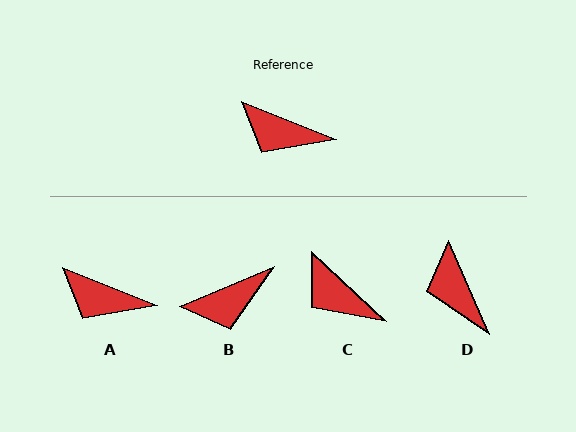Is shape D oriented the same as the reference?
No, it is off by about 44 degrees.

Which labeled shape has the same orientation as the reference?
A.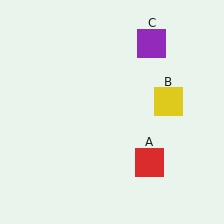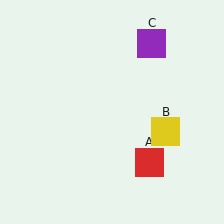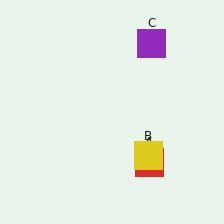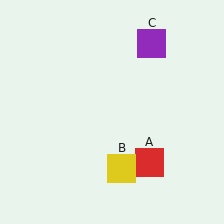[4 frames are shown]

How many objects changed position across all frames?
1 object changed position: yellow square (object B).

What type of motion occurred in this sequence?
The yellow square (object B) rotated clockwise around the center of the scene.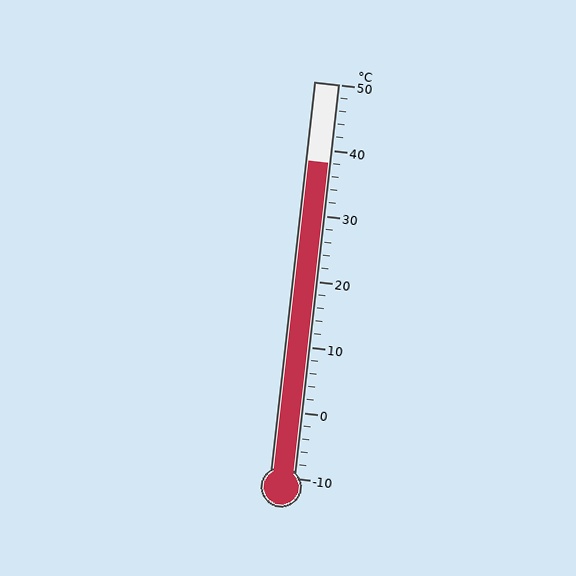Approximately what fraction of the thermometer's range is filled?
The thermometer is filled to approximately 80% of its range.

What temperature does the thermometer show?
The thermometer shows approximately 38°C.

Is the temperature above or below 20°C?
The temperature is above 20°C.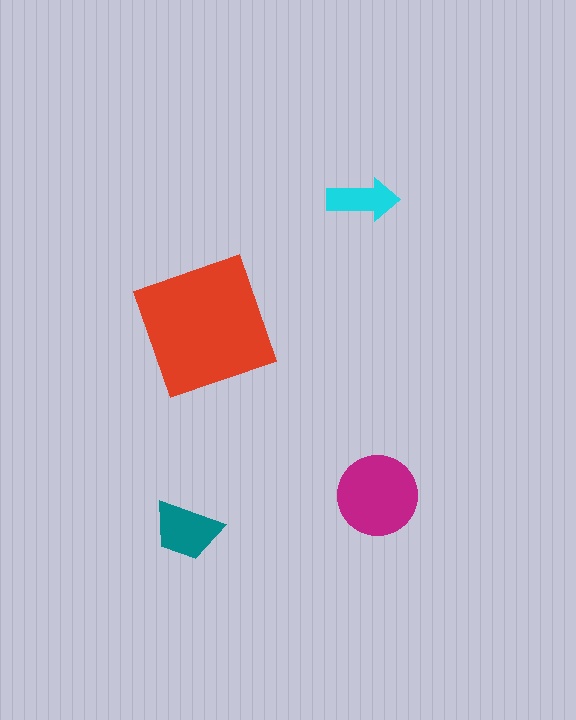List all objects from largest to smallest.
The red square, the magenta circle, the teal trapezoid, the cyan arrow.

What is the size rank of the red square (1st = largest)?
1st.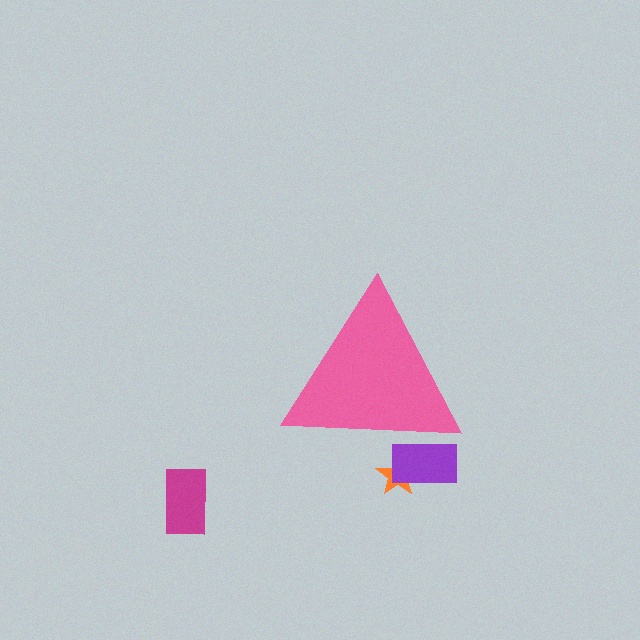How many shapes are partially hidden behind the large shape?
2 shapes are partially hidden.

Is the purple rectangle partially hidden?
Yes, the purple rectangle is partially hidden behind the pink triangle.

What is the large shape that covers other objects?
A pink triangle.